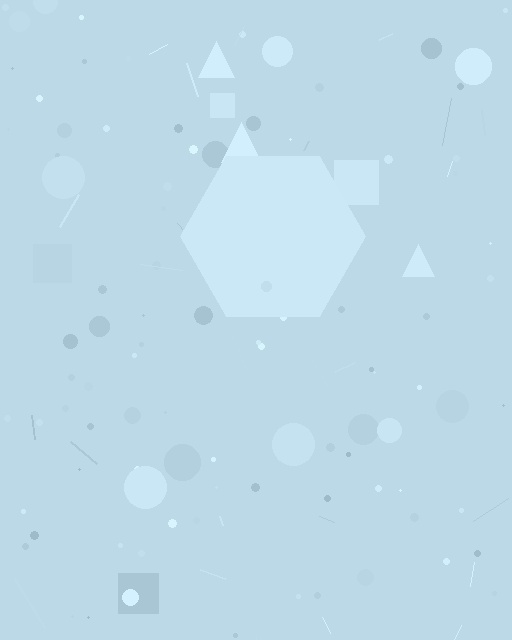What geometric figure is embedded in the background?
A hexagon is embedded in the background.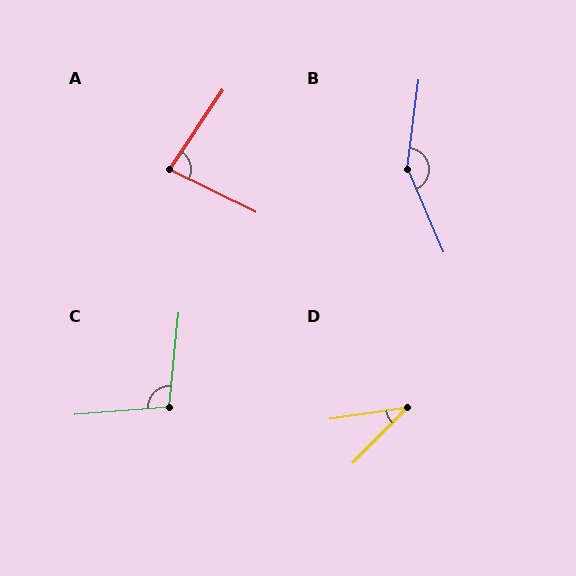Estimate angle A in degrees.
Approximately 82 degrees.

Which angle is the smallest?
D, at approximately 37 degrees.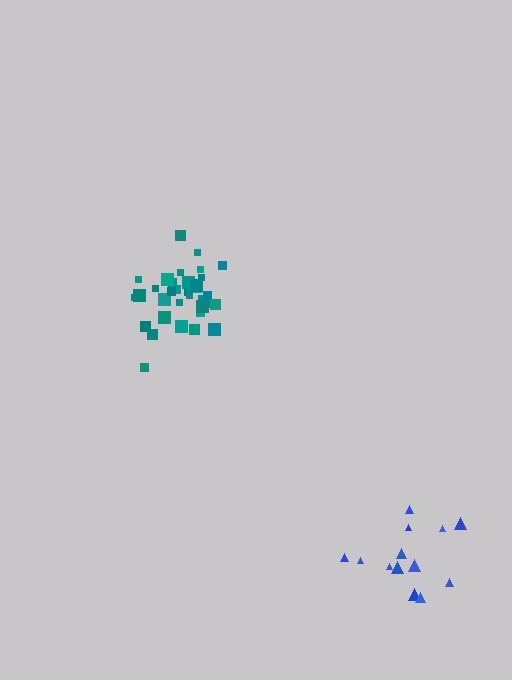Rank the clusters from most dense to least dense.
teal, blue.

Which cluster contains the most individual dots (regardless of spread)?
Teal (33).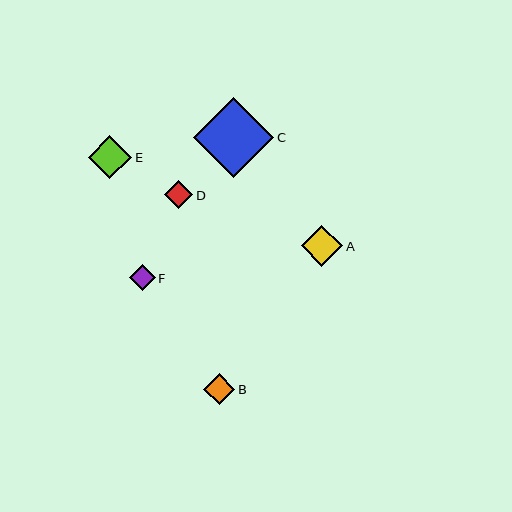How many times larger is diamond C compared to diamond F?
Diamond C is approximately 3.1 times the size of diamond F.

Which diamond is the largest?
Diamond C is the largest with a size of approximately 80 pixels.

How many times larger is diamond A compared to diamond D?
Diamond A is approximately 1.5 times the size of diamond D.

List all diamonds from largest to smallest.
From largest to smallest: C, E, A, B, D, F.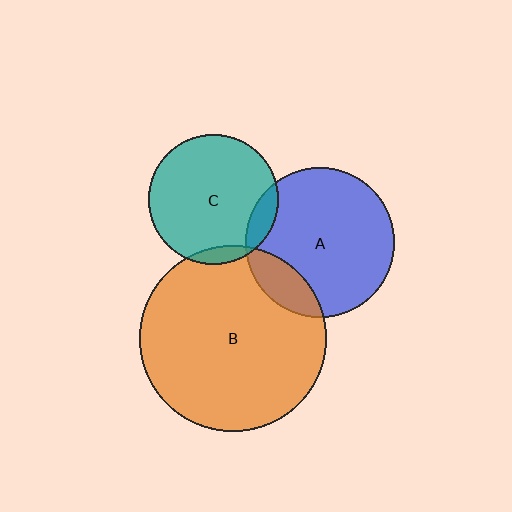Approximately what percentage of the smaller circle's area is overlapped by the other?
Approximately 5%.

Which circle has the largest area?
Circle B (orange).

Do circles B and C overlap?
Yes.